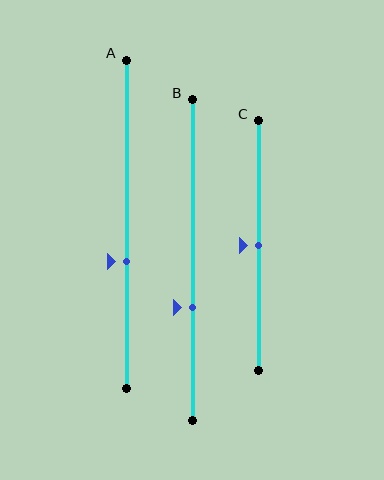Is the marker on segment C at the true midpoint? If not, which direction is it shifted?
Yes, the marker on segment C is at the true midpoint.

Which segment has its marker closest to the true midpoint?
Segment C has its marker closest to the true midpoint.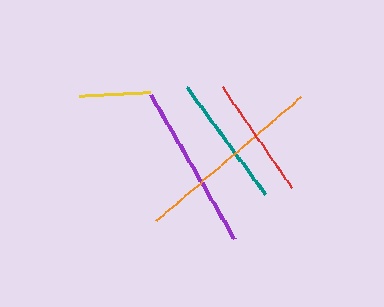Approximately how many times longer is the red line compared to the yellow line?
The red line is approximately 1.7 times the length of the yellow line.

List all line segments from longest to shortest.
From longest to shortest: orange, purple, teal, red, yellow.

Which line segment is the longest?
The orange line is the longest at approximately 190 pixels.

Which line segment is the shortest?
The yellow line is the shortest at approximately 70 pixels.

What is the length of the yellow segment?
The yellow segment is approximately 70 pixels long.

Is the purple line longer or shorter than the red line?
The purple line is longer than the red line.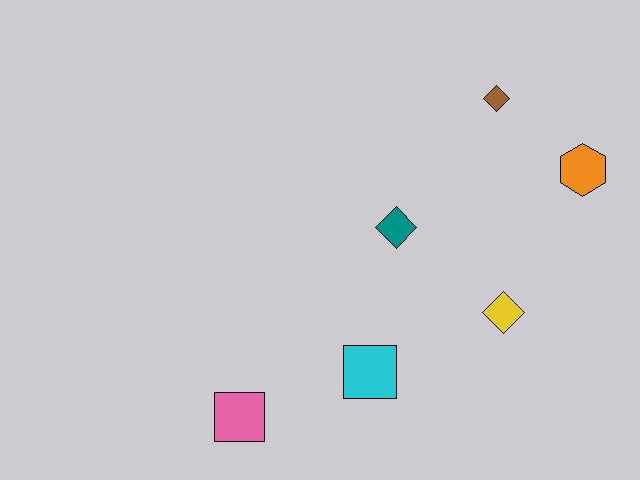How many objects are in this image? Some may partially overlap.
There are 6 objects.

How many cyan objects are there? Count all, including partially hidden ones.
There is 1 cyan object.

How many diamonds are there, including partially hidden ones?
There are 3 diamonds.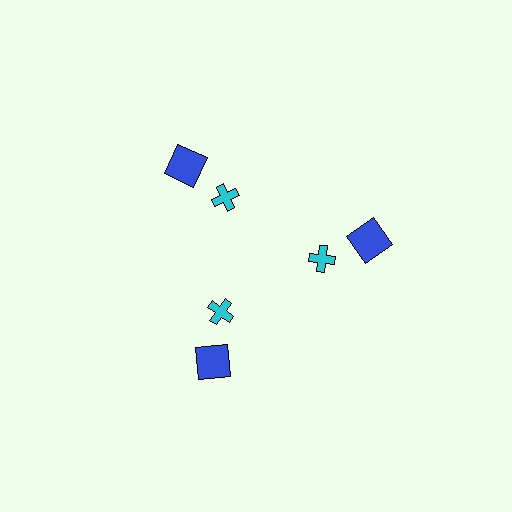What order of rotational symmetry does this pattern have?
This pattern has 3-fold rotational symmetry.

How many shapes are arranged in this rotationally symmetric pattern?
There are 6 shapes, arranged in 3 groups of 2.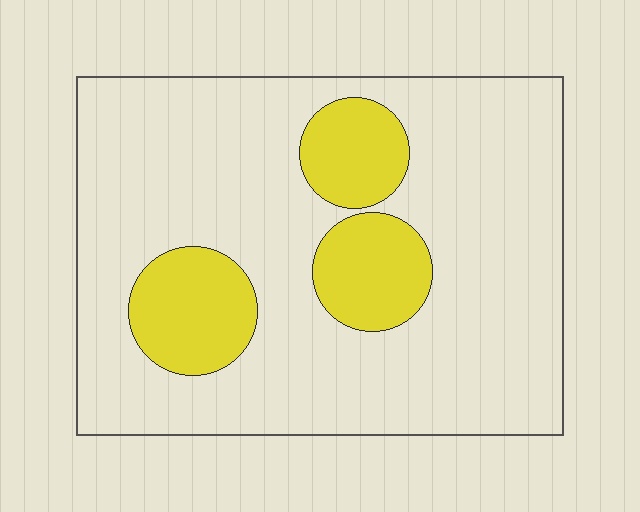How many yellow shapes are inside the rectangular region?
3.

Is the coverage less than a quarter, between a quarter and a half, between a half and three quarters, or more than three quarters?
Less than a quarter.